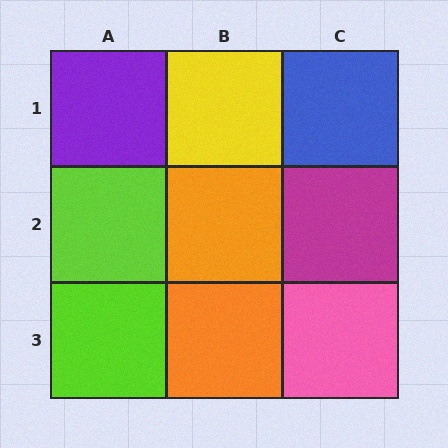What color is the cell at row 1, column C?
Blue.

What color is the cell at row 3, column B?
Orange.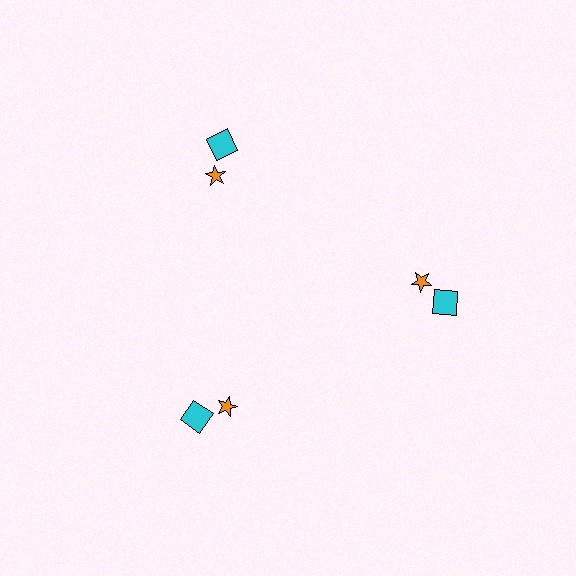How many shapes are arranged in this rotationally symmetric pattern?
There are 6 shapes, arranged in 3 groups of 2.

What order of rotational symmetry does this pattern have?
This pattern has 3-fold rotational symmetry.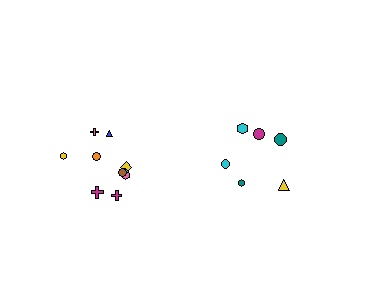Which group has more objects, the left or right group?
The left group.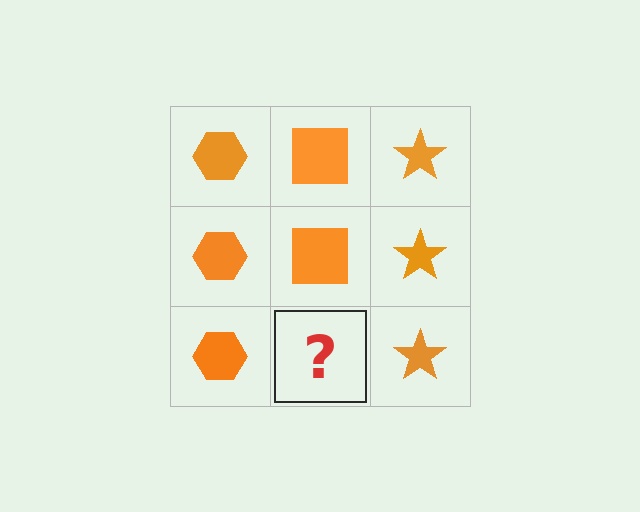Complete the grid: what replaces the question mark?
The question mark should be replaced with an orange square.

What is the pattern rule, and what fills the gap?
The rule is that each column has a consistent shape. The gap should be filled with an orange square.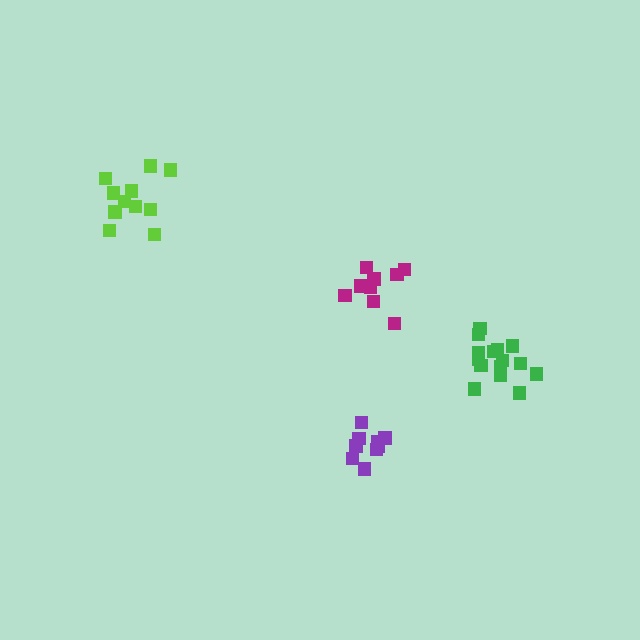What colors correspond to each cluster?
The clusters are colored: lime, magenta, purple, green.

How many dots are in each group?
Group 1: 11 dots, Group 2: 9 dots, Group 3: 9 dots, Group 4: 15 dots (44 total).